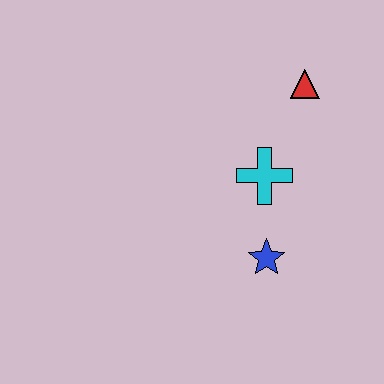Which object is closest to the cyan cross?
The blue star is closest to the cyan cross.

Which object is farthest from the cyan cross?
The red triangle is farthest from the cyan cross.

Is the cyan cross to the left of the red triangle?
Yes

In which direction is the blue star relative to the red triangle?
The blue star is below the red triangle.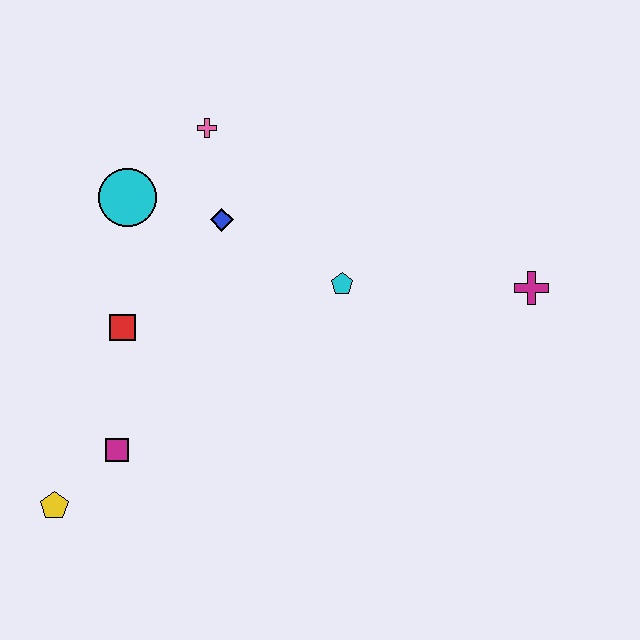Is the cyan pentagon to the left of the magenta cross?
Yes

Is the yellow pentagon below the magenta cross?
Yes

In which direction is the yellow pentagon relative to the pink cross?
The yellow pentagon is below the pink cross.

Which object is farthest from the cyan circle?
The magenta cross is farthest from the cyan circle.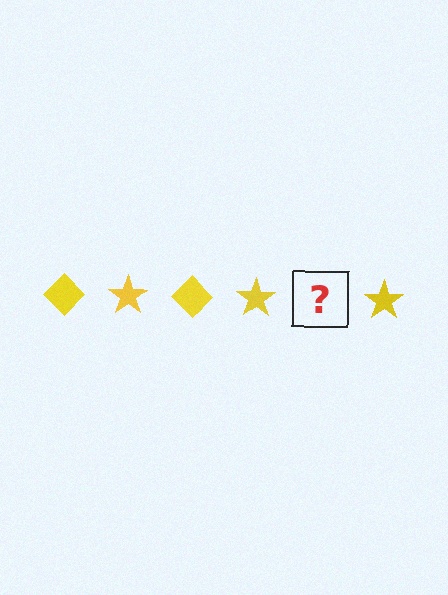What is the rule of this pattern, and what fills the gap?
The rule is that the pattern cycles through diamond, star shapes in yellow. The gap should be filled with a yellow diamond.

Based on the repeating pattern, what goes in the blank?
The blank should be a yellow diamond.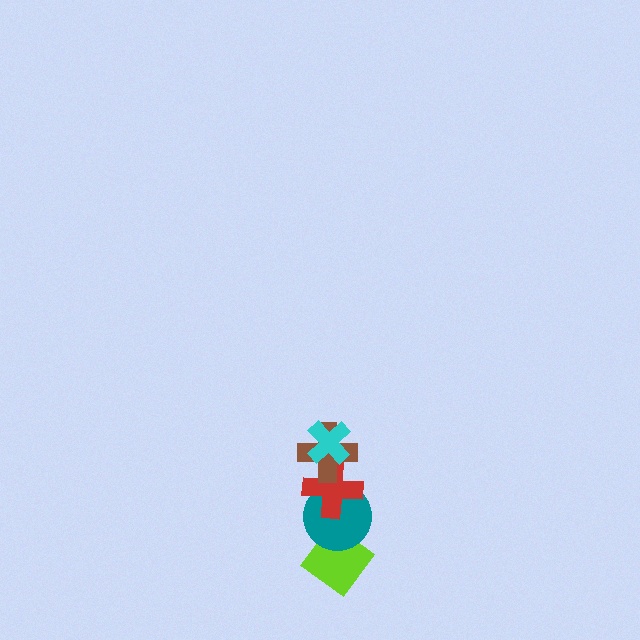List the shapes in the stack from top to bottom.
From top to bottom: the cyan cross, the brown cross, the red cross, the teal circle, the lime diamond.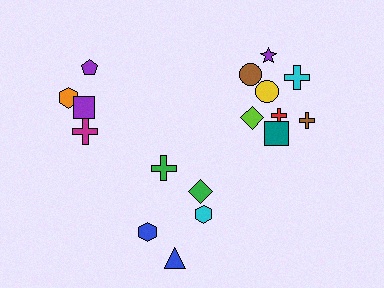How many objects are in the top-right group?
There are 8 objects.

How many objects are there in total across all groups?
There are 17 objects.